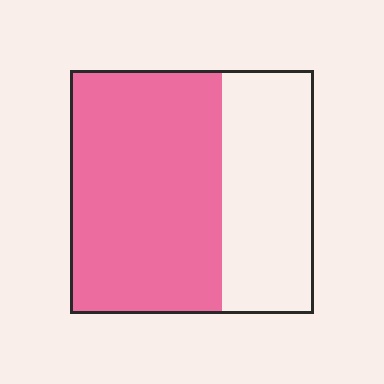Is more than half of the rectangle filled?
Yes.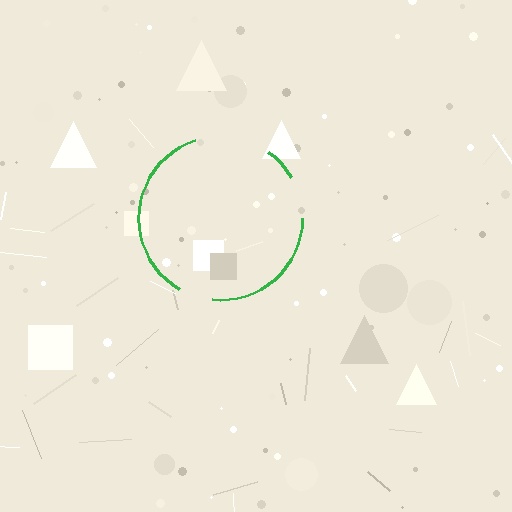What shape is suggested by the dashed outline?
The dashed outline suggests a circle.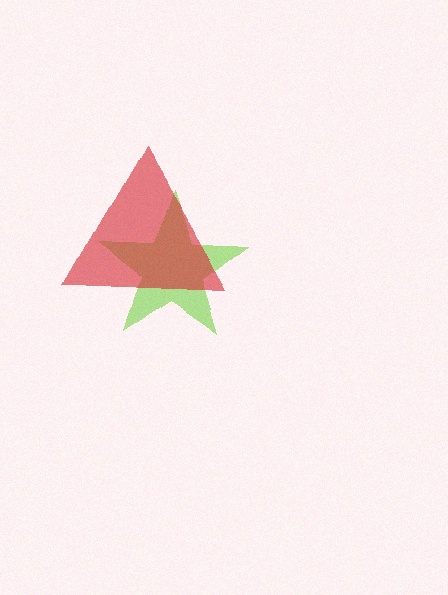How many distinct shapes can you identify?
There are 2 distinct shapes: a lime star, a red triangle.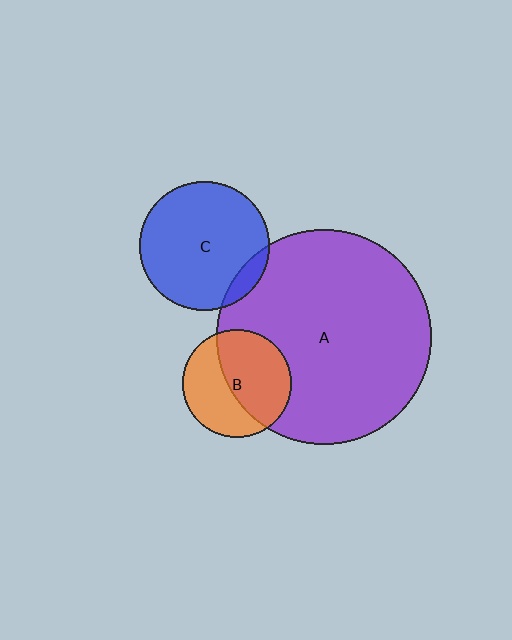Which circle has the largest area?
Circle A (purple).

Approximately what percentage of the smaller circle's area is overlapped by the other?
Approximately 55%.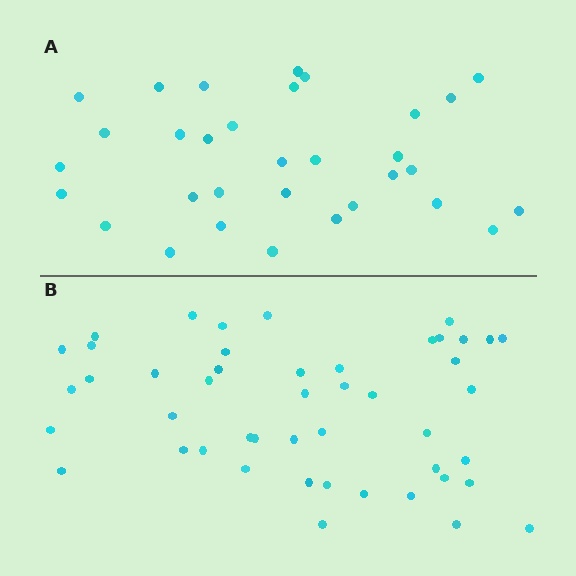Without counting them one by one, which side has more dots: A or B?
Region B (the bottom region) has more dots.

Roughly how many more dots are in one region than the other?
Region B has approximately 15 more dots than region A.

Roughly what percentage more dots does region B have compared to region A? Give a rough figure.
About 45% more.